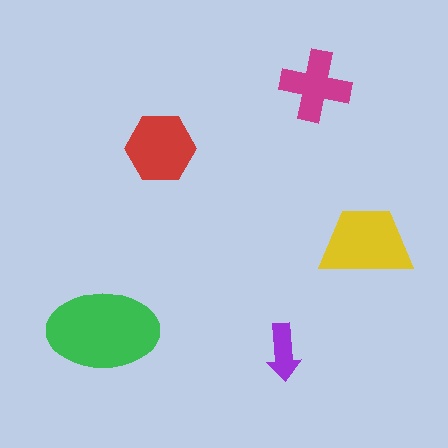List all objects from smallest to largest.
The purple arrow, the magenta cross, the red hexagon, the yellow trapezoid, the green ellipse.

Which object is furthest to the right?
The yellow trapezoid is rightmost.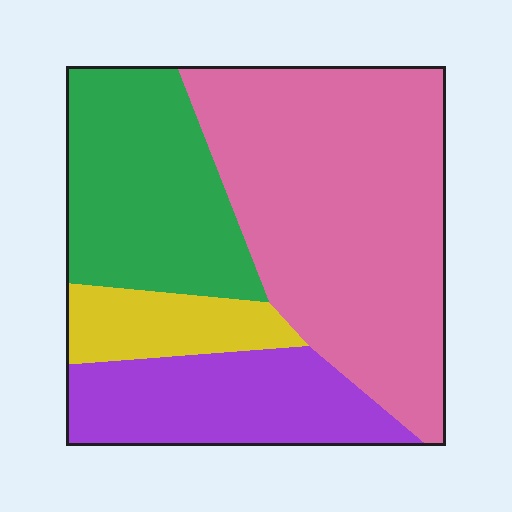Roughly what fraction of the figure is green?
Green takes up between a sixth and a third of the figure.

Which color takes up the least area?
Yellow, at roughly 10%.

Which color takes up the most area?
Pink, at roughly 45%.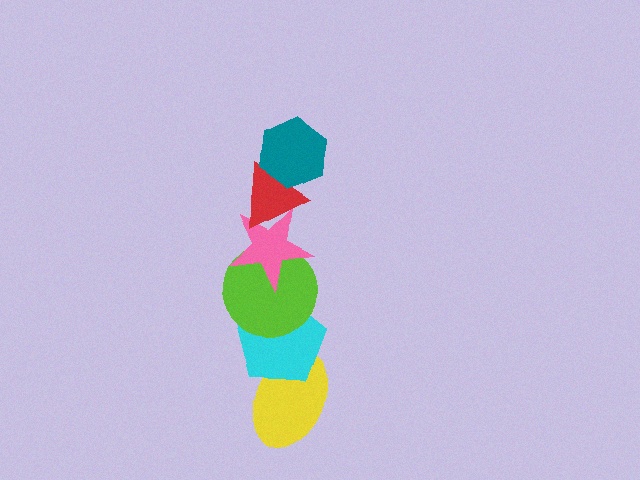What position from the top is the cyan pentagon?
The cyan pentagon is 5th from the top.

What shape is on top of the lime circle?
The pink star is on top of the lime circle.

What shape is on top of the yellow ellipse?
The cyan pentagon is on top of the yellow ellipse.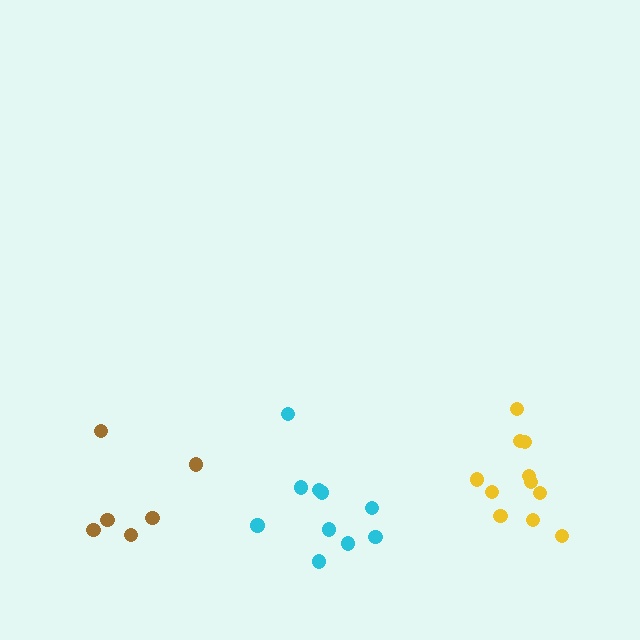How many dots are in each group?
Group 1: 6 dots, Group 2: 10 dots, Group 3: 11 dots (27 total).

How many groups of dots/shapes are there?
There are 3 groups.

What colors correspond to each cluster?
The clusters are colored: brown, cyan, yellow.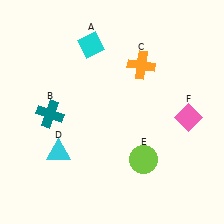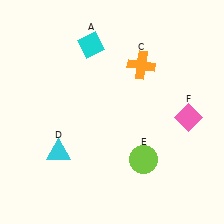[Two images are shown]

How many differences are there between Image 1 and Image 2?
There is 1 difference between the two images.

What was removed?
The teal cross (B) was removed in Image 2.